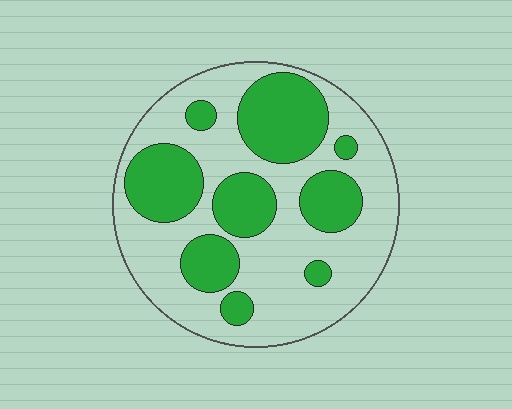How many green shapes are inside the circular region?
9.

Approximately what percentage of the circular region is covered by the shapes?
Approximately 35%.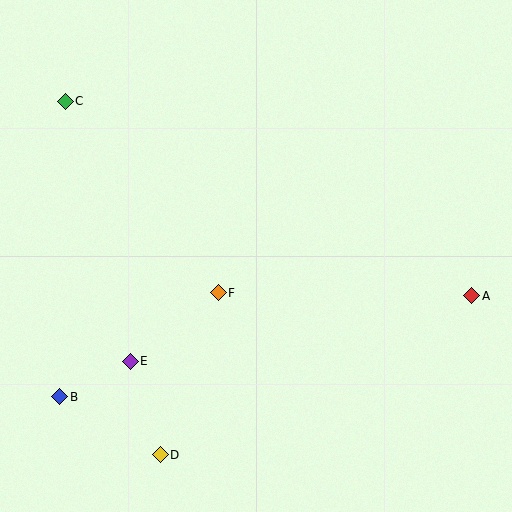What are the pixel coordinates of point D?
Point D is at (160, 455).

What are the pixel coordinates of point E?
Point E is at (130, 361).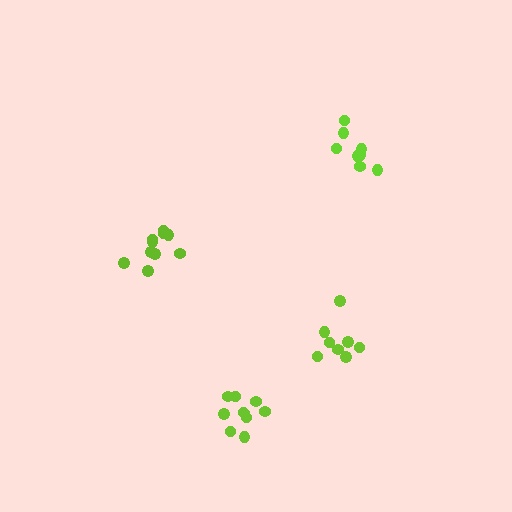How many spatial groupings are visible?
There are 4 spatial groupings.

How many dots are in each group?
Group 1: 8 dots, Group 2: 8 dots, Group 3: 10 dots, Group 4: 10 dots (36 total).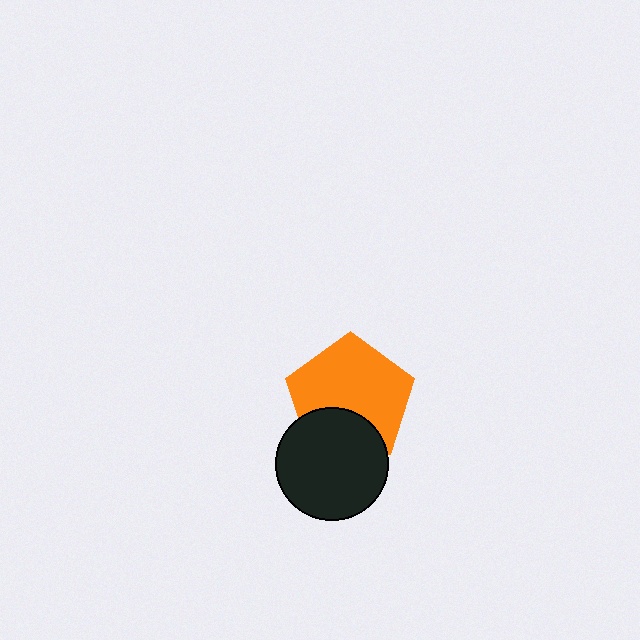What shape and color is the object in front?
The object in front is a black circle.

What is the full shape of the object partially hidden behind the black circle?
The partially hidden object is an orange pentagon.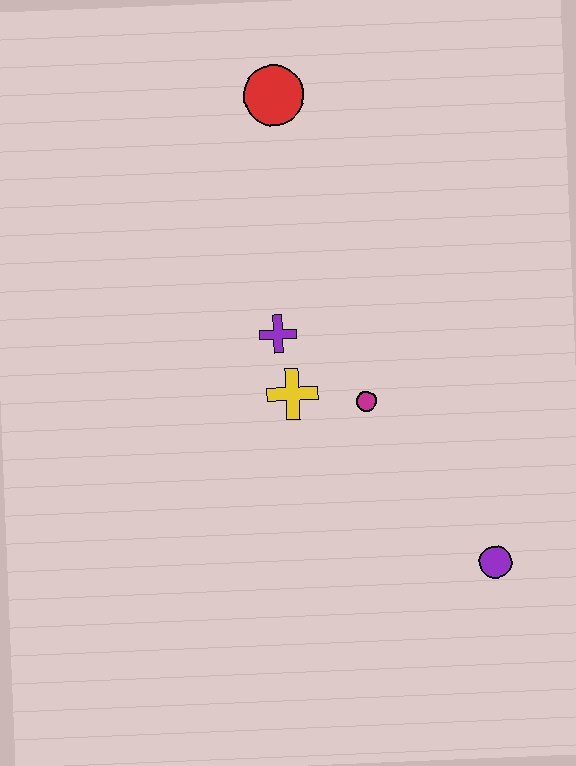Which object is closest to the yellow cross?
The purple cross is closest to the yellow cross.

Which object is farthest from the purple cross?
The purple circle is farthest from the purple cross.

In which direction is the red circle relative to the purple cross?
The red circle is above the purple cross.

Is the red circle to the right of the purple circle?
No